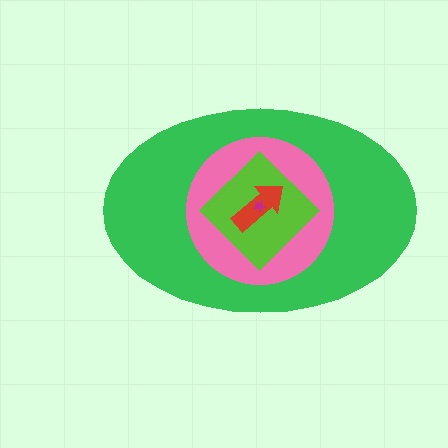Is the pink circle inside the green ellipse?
Yes.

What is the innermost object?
The magenta star.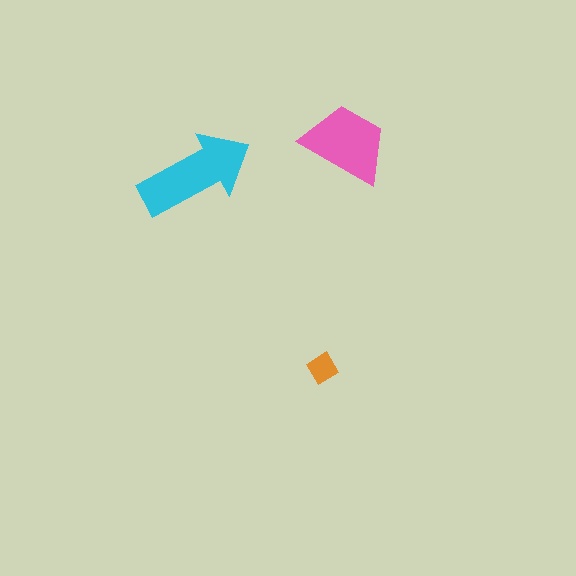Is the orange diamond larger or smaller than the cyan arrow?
Smaller.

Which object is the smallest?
The orange diamond.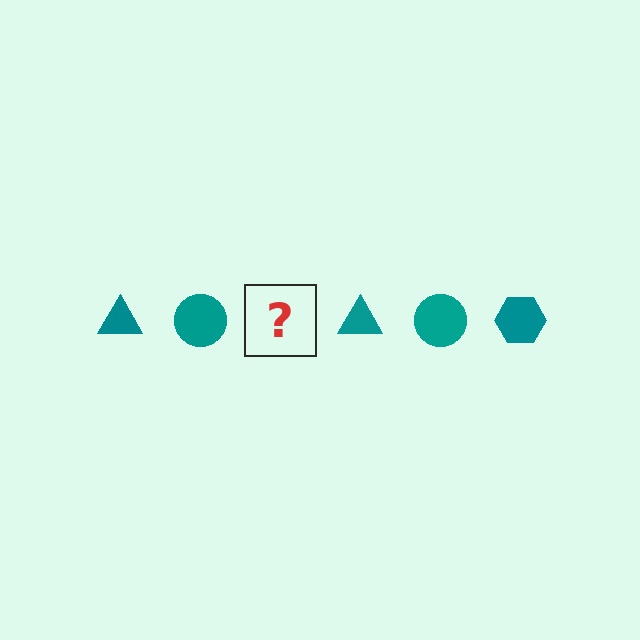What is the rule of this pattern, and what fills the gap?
The rule is that the pattern cycles through triangle, circle, hexagon shapes in teal. The gap should be filled with a teal hexagon.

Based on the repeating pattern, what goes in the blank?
The blank should be a teal hexagon.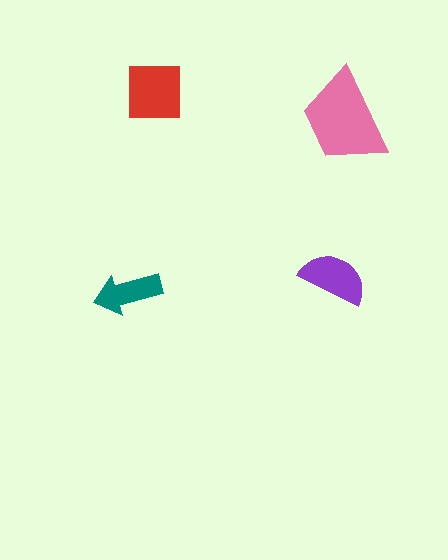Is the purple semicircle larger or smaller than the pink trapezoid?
Smaller.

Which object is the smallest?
The teal arrow.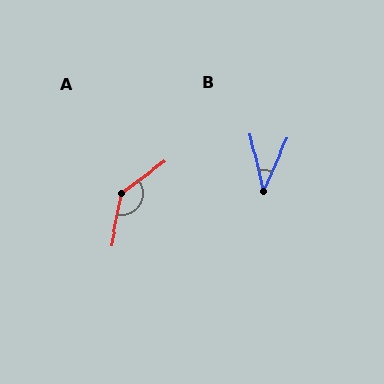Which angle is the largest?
A, at approximately 138 degrees.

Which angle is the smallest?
B, at approximately 36 degrees.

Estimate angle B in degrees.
Approximately 36 degrees.